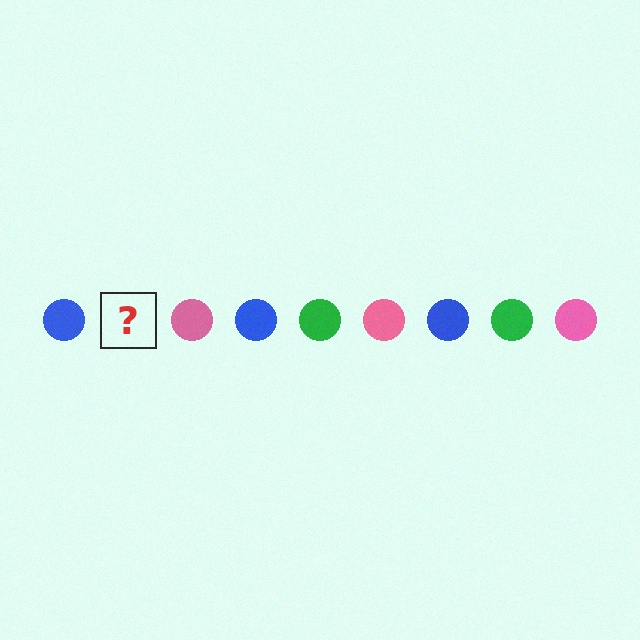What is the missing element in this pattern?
The missing element is a green circle.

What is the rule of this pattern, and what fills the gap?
The rule is that the pattern cycles through blue, green, pink circles. The gap should be filled with a green circle.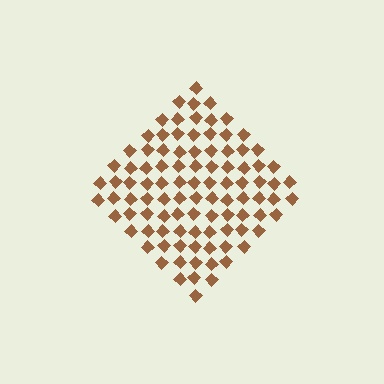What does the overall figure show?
The overall figure shows a diamond.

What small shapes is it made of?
It is made of small diamonds.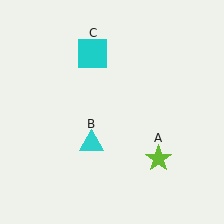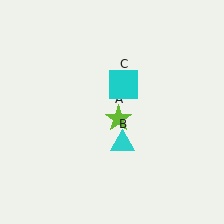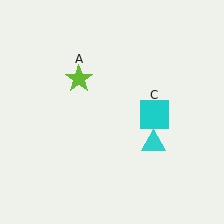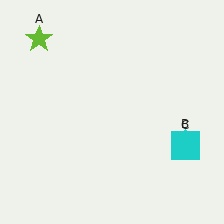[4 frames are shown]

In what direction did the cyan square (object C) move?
The cyan square (object C) moved down and to the right.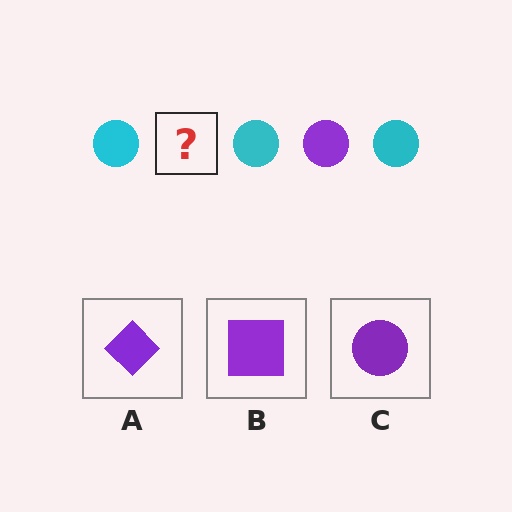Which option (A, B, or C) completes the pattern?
C.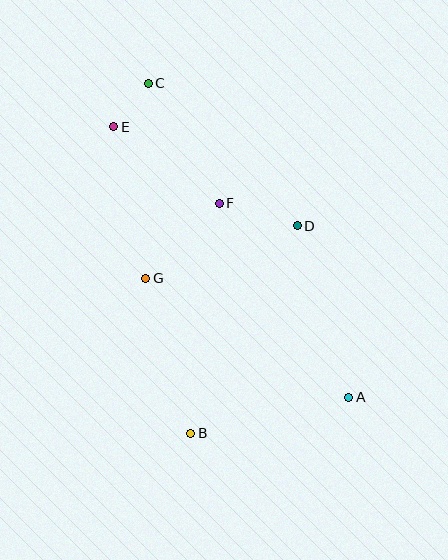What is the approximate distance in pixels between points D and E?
The distance between D and E is approximately 209 pixels.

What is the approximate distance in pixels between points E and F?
The distance between E and F is approximately 130 pixels.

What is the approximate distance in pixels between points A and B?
The distance between A and B is approximately 162 pixels.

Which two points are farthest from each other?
Points A and C are farthest from each other.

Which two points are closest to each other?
Points C and E are closest to each other.